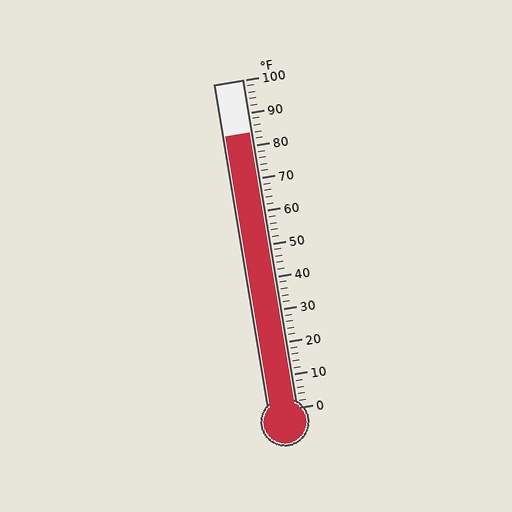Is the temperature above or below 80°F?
The temperature is above 80°F.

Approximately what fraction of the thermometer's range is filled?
The thermometer is filled to approximately 85% of its range.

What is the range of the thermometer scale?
The thermometer scale ranges from 0°F to 100°F.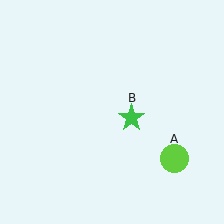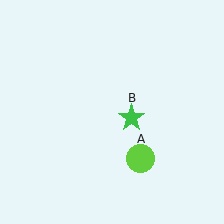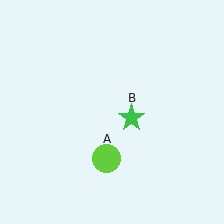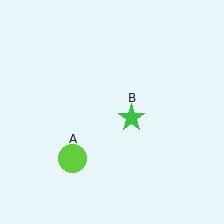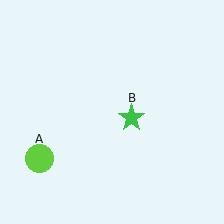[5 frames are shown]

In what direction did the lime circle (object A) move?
The lime circle (object A) moved left.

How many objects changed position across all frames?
1 object changed position: lime circle (object A).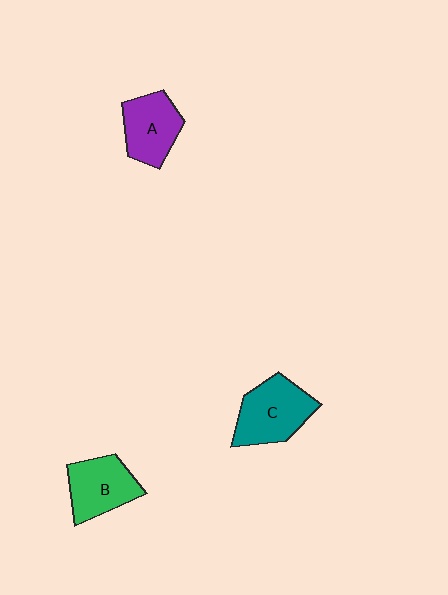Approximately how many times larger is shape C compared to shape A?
Approximately 1.2 times.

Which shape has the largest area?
Shape C (teal).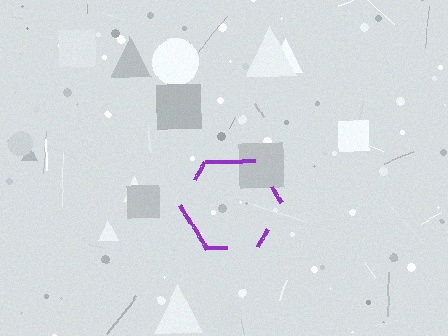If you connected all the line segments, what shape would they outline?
They would outline a hexagon.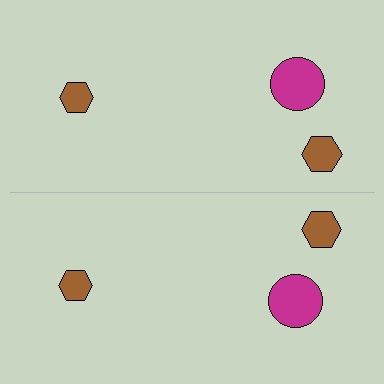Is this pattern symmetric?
Yes, this pattern has bilateral (reflection) symmetry.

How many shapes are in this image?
There are 6 shapes in this image.